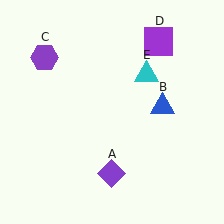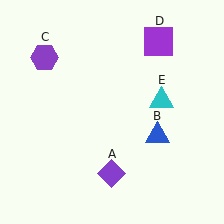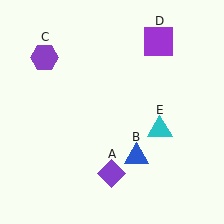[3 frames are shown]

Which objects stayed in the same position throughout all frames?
Purple diamond (object A) and purple hexagon (object C) and purple square (object D) remained stationary.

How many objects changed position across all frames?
2 objects changed position: blue triangle (object B), cyan triangle (object E).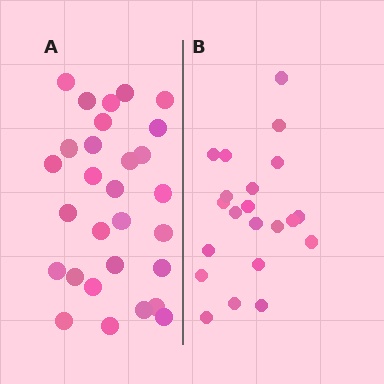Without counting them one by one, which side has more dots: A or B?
Region A (the left region) has more dots.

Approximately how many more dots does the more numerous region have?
Region A has roughly 8 or so more dots than region B.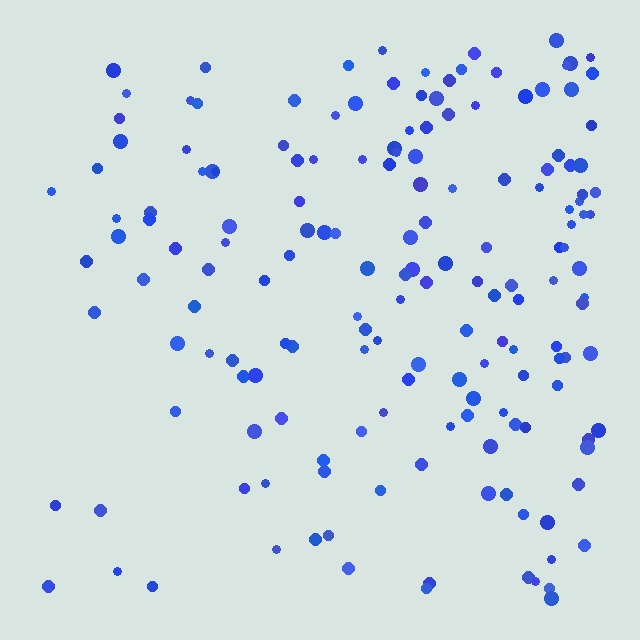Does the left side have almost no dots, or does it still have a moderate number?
Still a moderate number, just noticeably fewer than the right.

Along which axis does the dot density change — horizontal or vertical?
Horizontal.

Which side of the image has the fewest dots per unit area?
The left.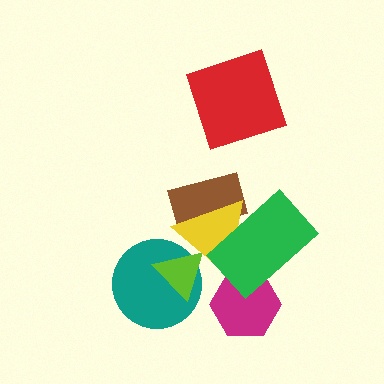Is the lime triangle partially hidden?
Yes, it is partially covered by another shape.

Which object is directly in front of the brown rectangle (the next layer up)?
The yellow triangle is directly in front of the brown rectangle.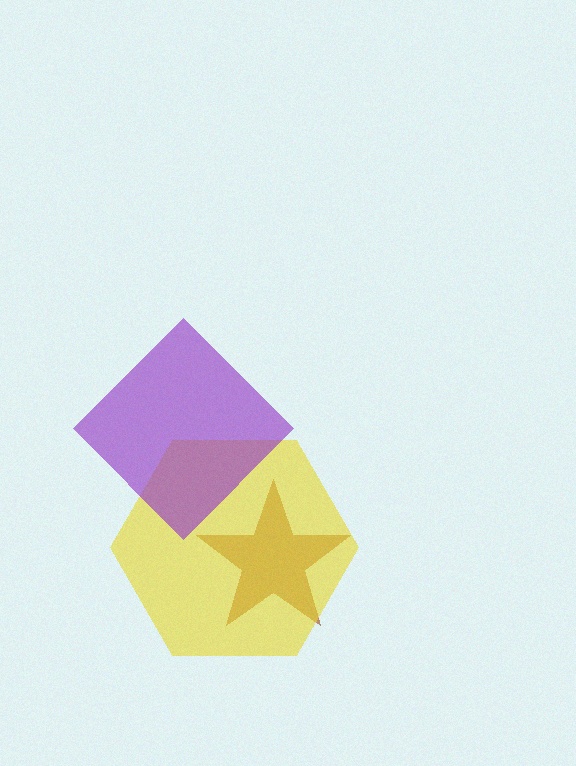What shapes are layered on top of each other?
The layered shapes are: a brown star, a yellow hexagon, a purple diamond.